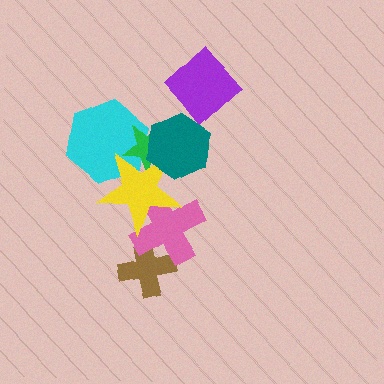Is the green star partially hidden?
Yes, it is partially covered by another shape.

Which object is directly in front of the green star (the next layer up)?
The yellow star is directly in front of the green star.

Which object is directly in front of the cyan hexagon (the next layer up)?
The green star is directly in front of the cyan hexagon.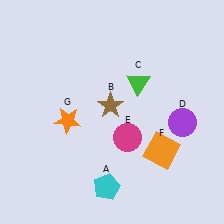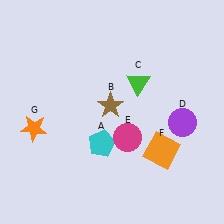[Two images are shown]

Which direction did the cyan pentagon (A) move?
The cyan pentagon (A) moved up.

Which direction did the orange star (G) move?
The orange star (G) moved left.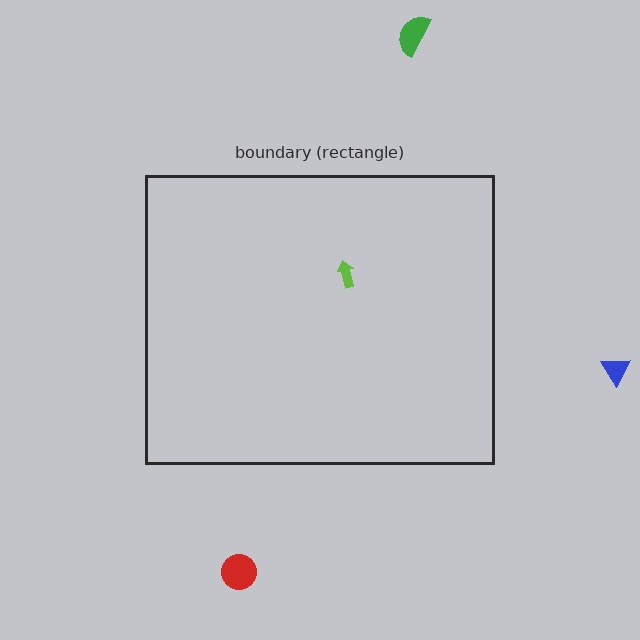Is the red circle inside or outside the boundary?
Outside.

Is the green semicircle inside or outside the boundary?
Outside.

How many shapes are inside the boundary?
1 inside, 3 outside.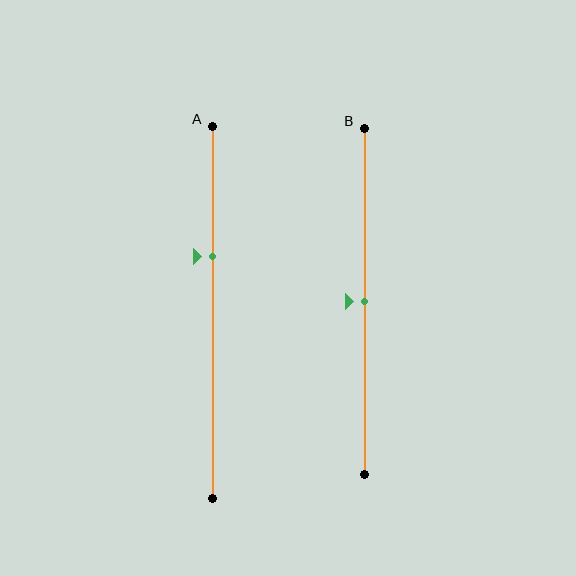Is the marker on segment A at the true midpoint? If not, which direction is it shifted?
No, the marker on segment A is shifted upward by about 15% of the segment length.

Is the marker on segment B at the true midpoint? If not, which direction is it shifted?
Yes, the marker on segment B is at the true midpoint.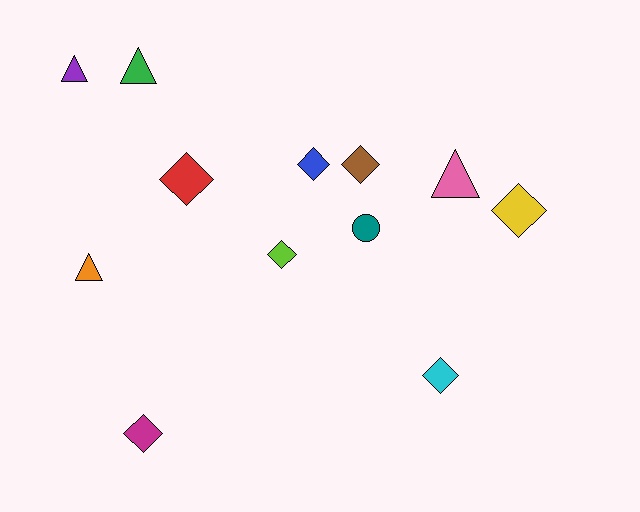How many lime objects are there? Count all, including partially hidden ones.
There is 1 lime object.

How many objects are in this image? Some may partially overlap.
There are 12 objects.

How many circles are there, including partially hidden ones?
There is 1 circle.